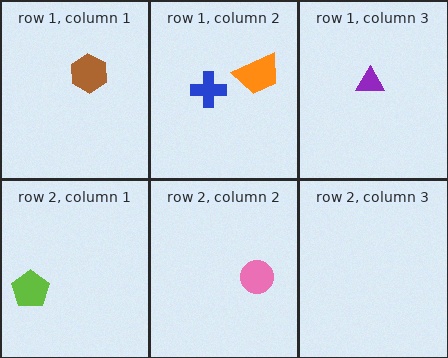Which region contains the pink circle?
The row 2, column 2 region.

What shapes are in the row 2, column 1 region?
The lime pentagon.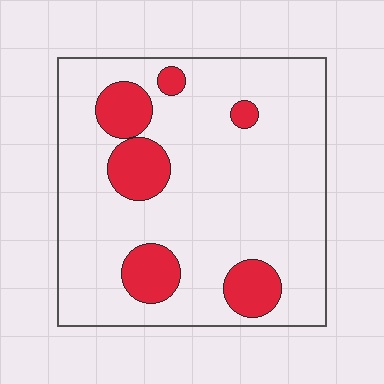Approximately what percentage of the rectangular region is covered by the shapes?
Approximately 20%.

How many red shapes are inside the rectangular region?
6.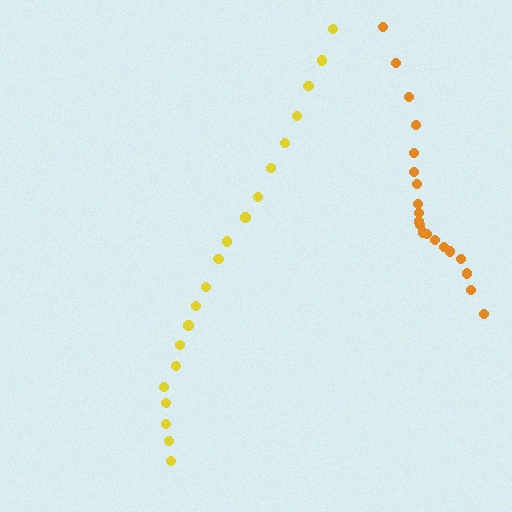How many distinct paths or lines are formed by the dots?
There are 2 distinct paths.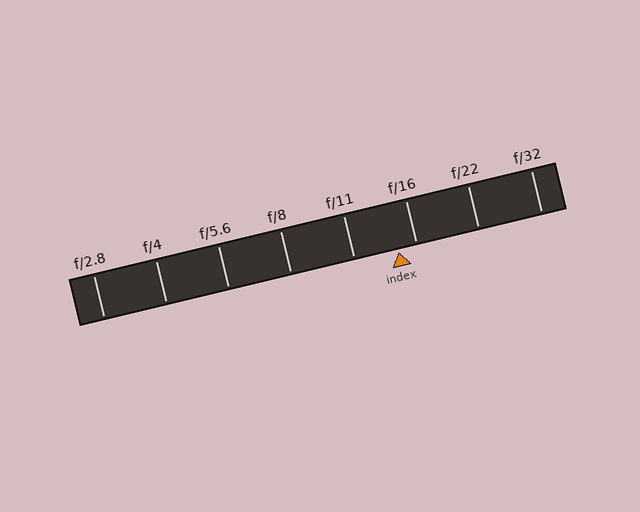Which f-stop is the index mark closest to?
The index mark is closest to f/16.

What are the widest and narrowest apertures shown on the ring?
The widest aperture shown is f/2.8 and the narrowest is f/32.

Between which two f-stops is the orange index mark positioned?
The index mark is between f/11 and f/16.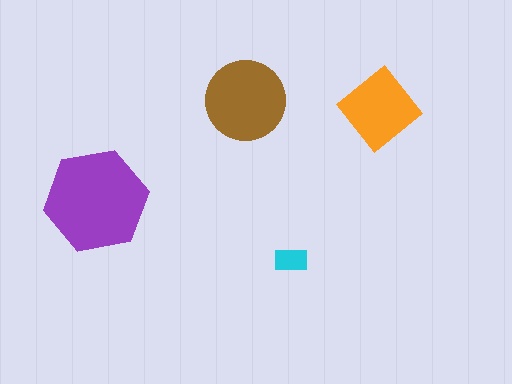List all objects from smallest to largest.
The cyan rectangle, the orange diamond, the brown circle, the purple hexagon.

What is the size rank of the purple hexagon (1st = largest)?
1st.